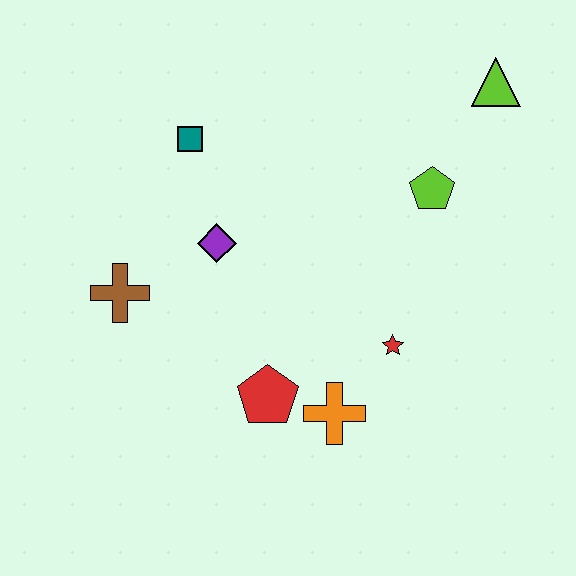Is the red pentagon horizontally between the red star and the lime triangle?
No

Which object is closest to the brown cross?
The purple diamond is closest to the brown cross.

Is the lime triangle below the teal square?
No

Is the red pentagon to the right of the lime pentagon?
No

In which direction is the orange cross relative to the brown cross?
The orange cross is to the right of the brown cross.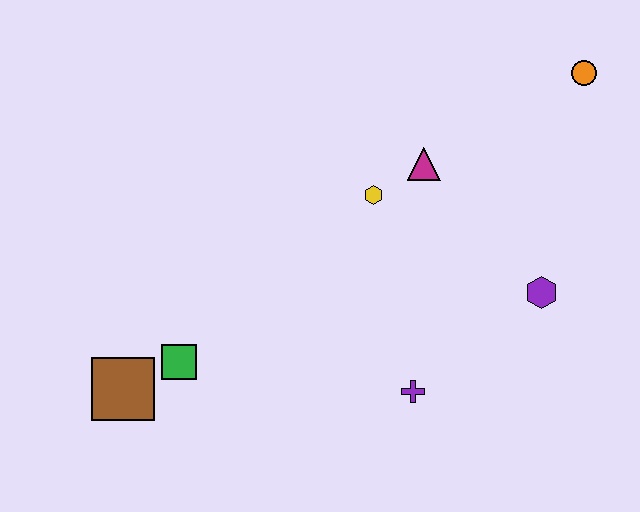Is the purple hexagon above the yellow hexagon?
No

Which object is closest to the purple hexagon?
The purple cross is closest to the purple hexagon.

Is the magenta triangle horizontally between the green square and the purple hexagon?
Yes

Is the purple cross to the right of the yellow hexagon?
Yes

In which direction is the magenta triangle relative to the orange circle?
The magenta triangle is to the left of the orange circle.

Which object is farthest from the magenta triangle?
The brown square is farthest from the magenta triangle.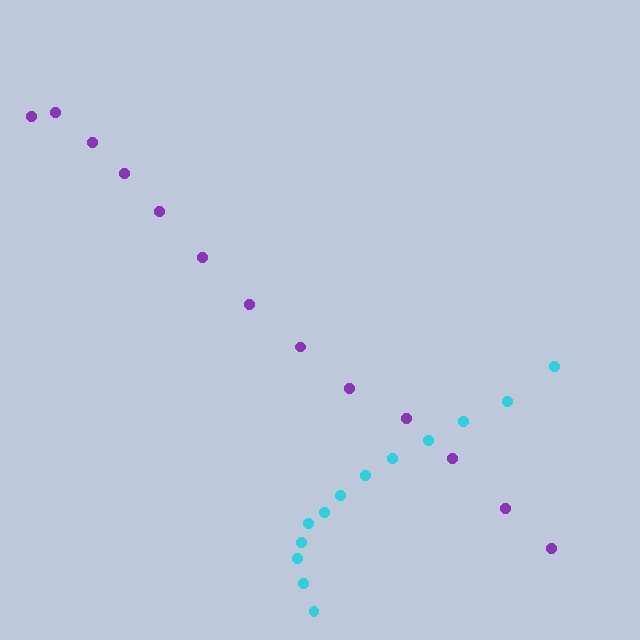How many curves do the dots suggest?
There are 2 distinct paths.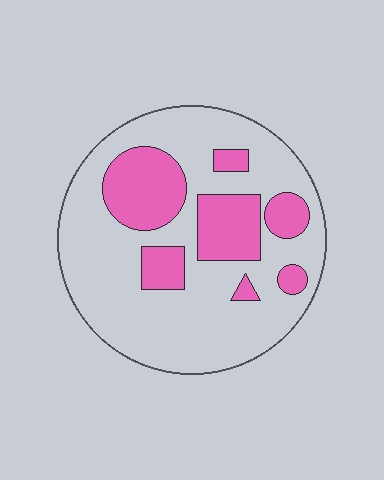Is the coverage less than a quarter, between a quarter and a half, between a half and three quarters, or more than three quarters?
Between a quarter and a half.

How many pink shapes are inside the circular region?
7.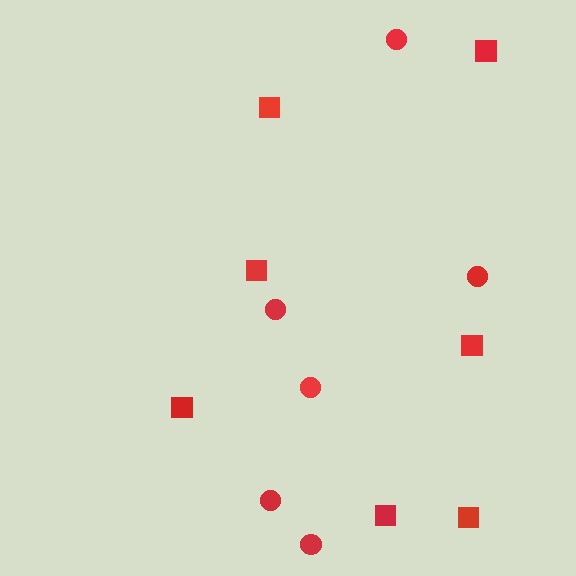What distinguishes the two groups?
There are 2 groups: one group of circles (6) and one group of squares (7).